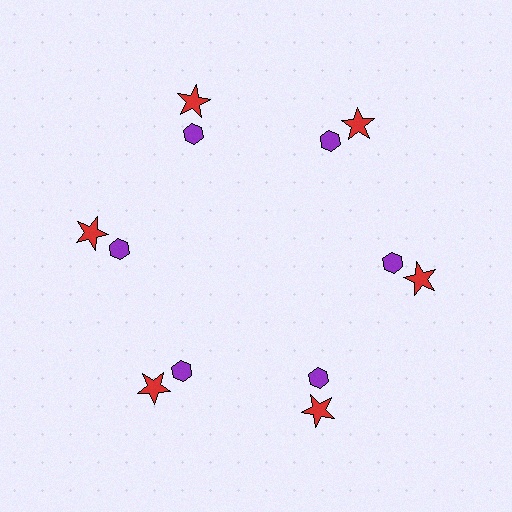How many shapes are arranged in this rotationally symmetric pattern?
There are 12 shapes, arranged in 6 groups of 2.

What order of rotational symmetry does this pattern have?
This pattern has 6-fold rotational symmetry.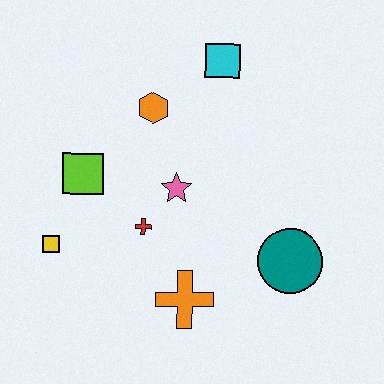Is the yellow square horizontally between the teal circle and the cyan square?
No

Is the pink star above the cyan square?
No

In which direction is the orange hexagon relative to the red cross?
The orange hexagon is above the red cross.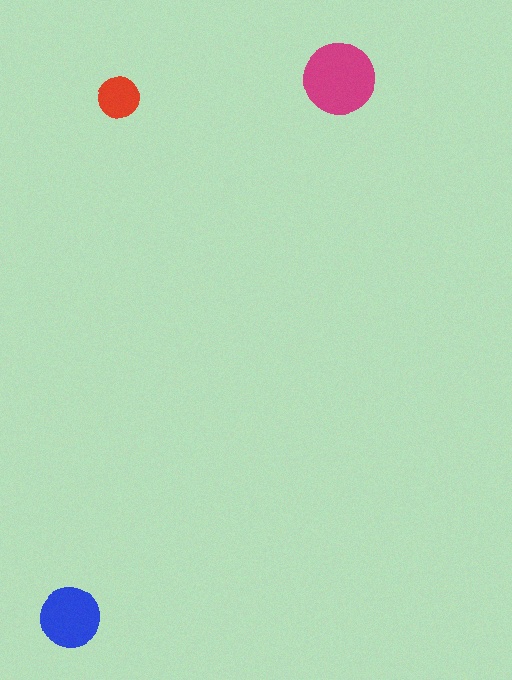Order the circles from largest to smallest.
the magenta one, the blue one, the red one.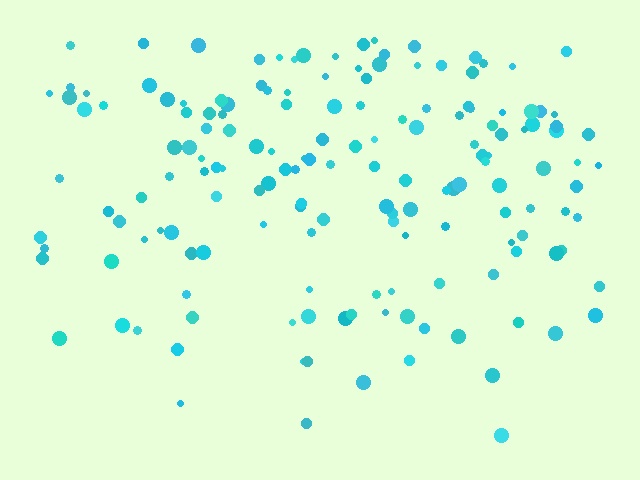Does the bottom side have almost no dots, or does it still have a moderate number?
Still a moderate number, just noticeably fewer than the top.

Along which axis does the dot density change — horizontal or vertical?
Vertical.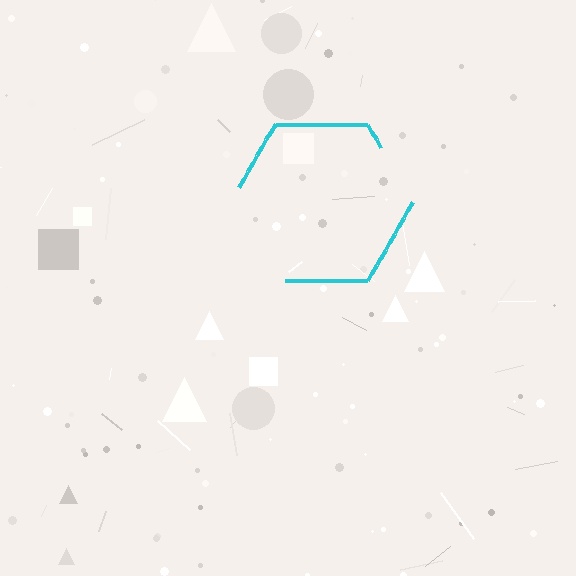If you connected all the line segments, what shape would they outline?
They would outline a hexagon.